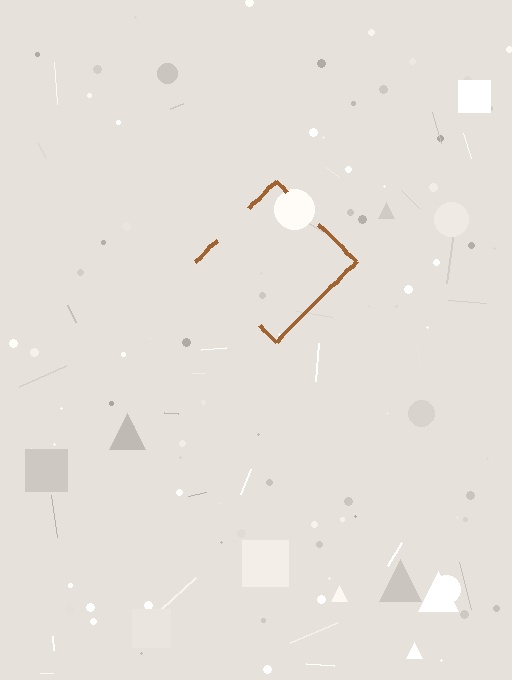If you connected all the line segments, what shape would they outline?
They would outline a diamond.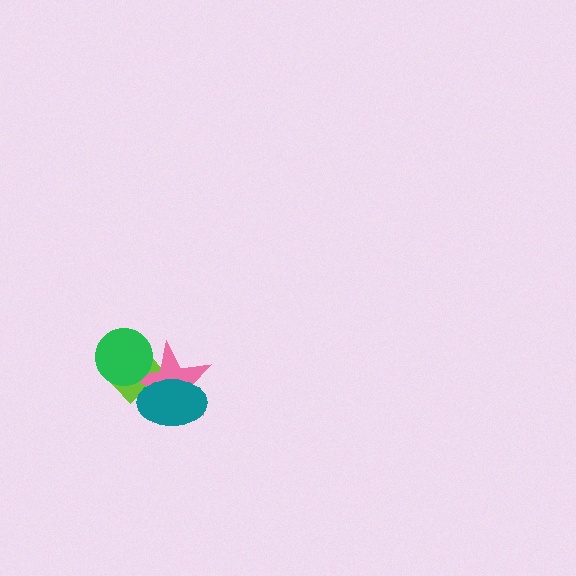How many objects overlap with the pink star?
3 objects overlap with the pink star.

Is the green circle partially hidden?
No, no other shape covers it.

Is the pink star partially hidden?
Yes, it is partially covered by another shape.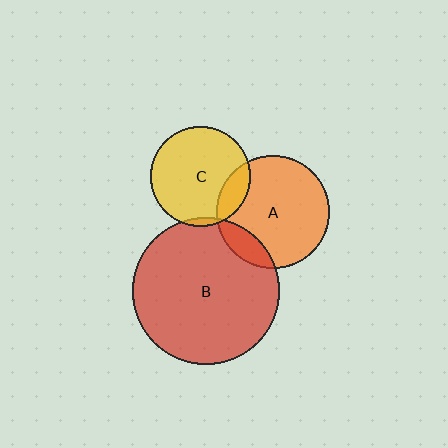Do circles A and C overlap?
Yes.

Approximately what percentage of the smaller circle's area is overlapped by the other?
Approximately 15%.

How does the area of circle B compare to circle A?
Approximately 1.7 times.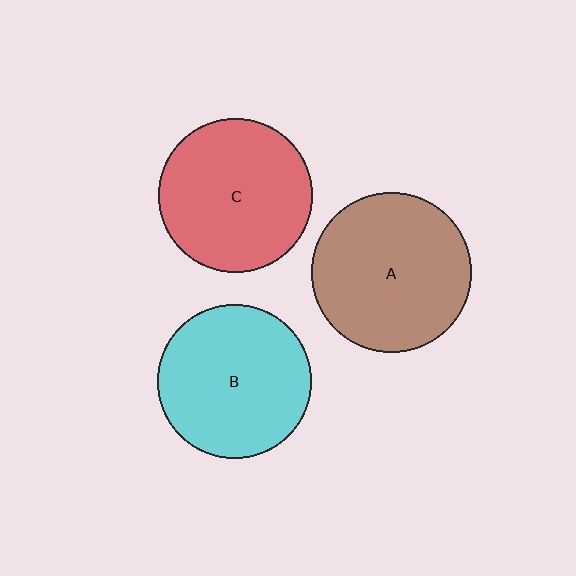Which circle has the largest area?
Circle A (brown).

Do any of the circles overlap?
No, none of the circles overlap.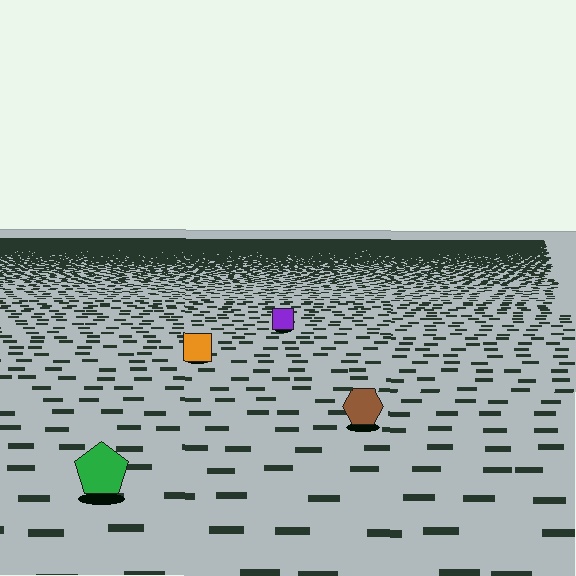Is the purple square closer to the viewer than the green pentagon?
No. The green pentagon is closer — you can tell from the texture gradient: the ground texture is coarser near it.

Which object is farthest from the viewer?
The purple square is farthest from the viewer. It appears smaller and the ground texture around it is denser.